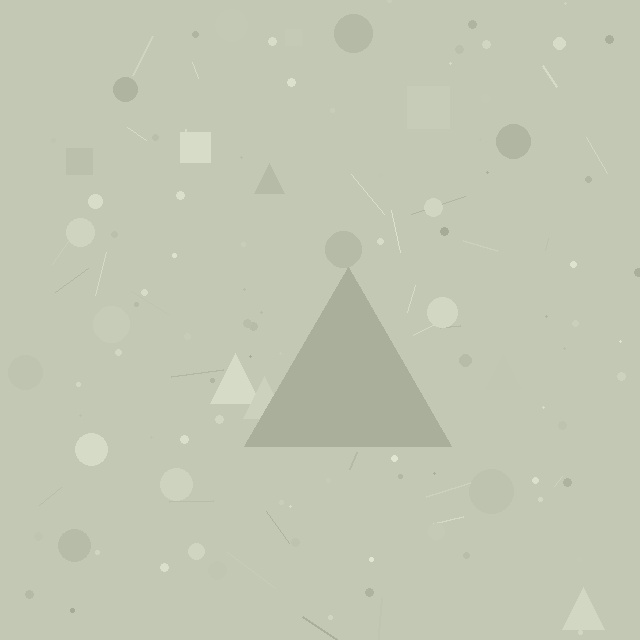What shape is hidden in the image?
A triangle is hidden in the image.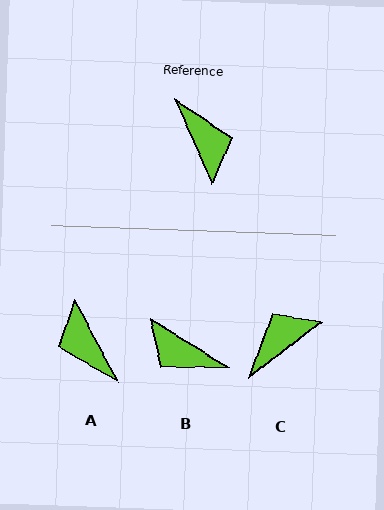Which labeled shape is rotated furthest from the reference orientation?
A, about 176 degrees away.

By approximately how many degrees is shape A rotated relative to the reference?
Approximately 176 degrees clockwise.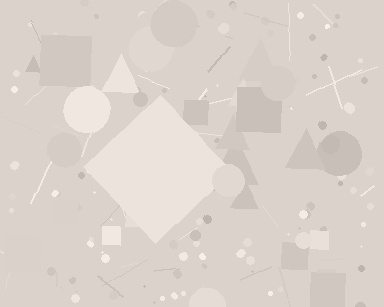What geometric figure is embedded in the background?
A diamond is embedded in the background.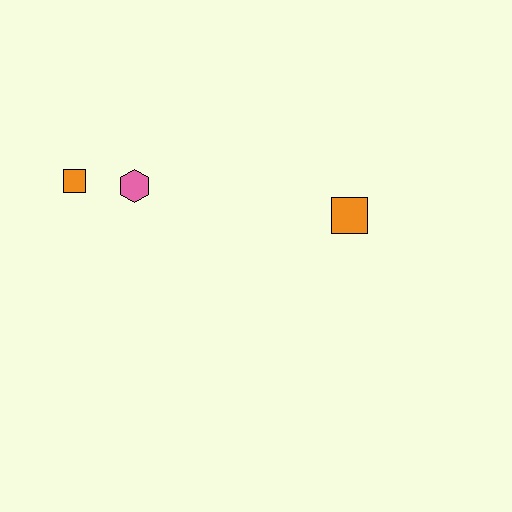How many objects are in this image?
There are 3 objects.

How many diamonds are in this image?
There are no diamonds.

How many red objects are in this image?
There are no red objects.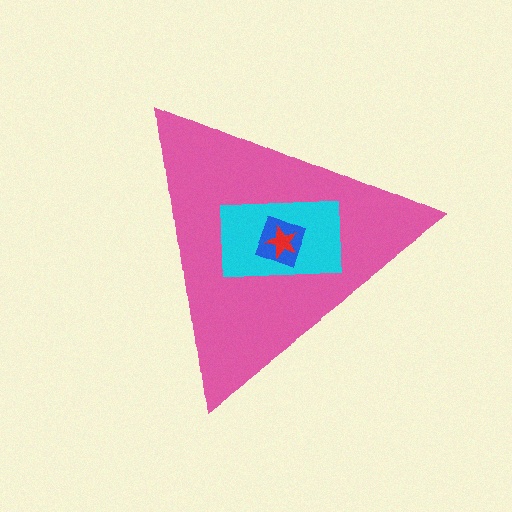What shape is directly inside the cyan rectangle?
The blue diamond.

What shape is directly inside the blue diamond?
The red star.